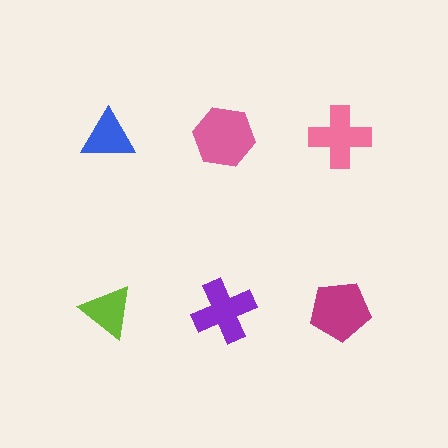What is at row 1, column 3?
A pink cross.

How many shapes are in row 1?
3 shapes.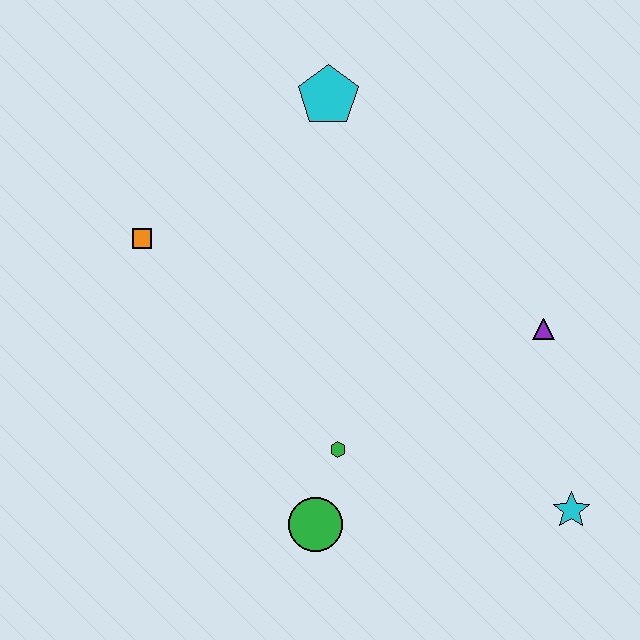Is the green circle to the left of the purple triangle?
Yes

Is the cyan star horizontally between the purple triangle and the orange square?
No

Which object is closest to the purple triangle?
The cyan star is closest to the purple triangle.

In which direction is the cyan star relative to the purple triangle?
The cyan star is below the purple triangle.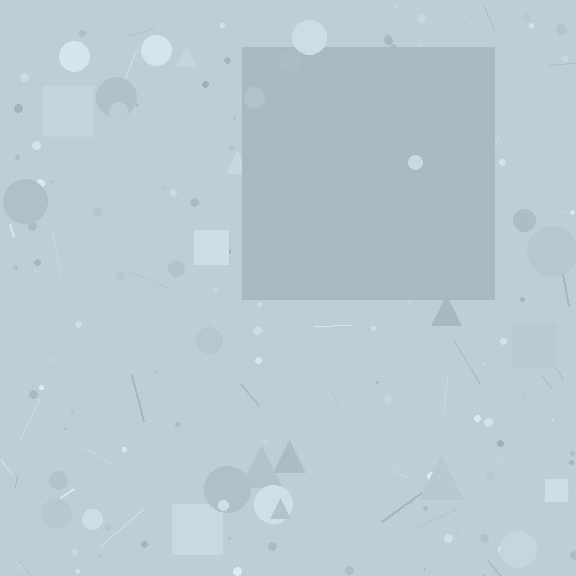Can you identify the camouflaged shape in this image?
The camouflaged shape is a square.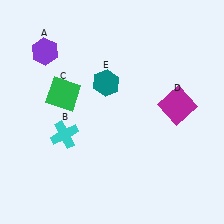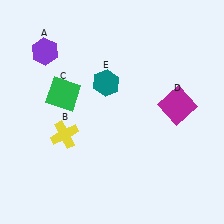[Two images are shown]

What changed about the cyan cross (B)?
In Image 1, B is cyan. In Image 2, it changed to yellow.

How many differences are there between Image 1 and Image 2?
There is 1 difference between the two images.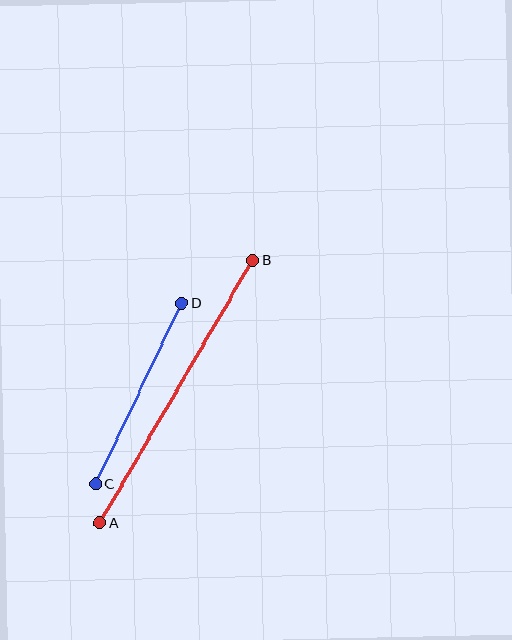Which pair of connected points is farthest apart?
Points A and B are farthest apart.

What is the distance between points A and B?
The distance is approximately 304 pixels.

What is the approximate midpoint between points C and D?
The midpoint is at approximately (139, 394) pixels.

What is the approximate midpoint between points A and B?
The midpoint is at approximately (176, 392) pixels.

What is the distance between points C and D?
The distance is approximately 200 pixels.